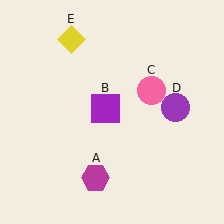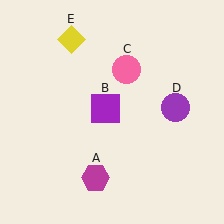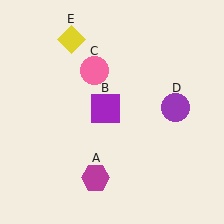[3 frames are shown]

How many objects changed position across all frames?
1 object changed position: pink circle (object C).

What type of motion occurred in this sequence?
The pink circle (object C) rotated counterclockwise around the center of the scene.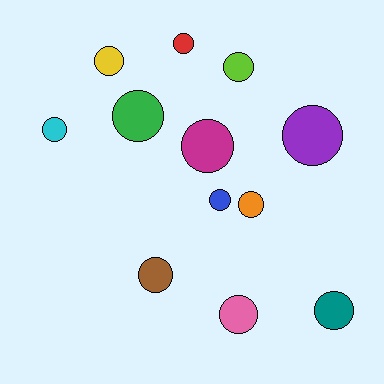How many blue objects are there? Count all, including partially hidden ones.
There is 1 blue object.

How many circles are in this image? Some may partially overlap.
There are 12 circles.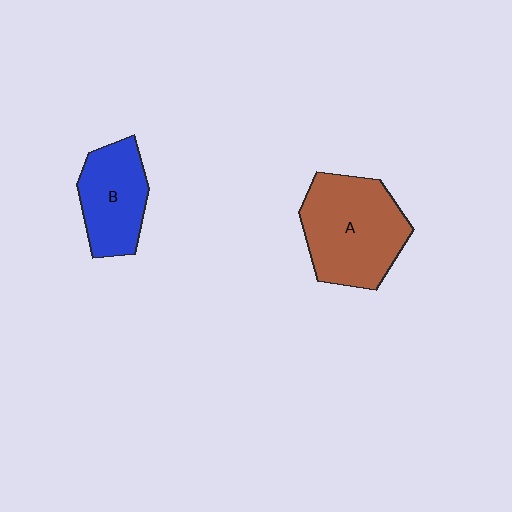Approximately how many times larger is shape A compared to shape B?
Approximately 1.5 times.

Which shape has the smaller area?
Shape B (blue).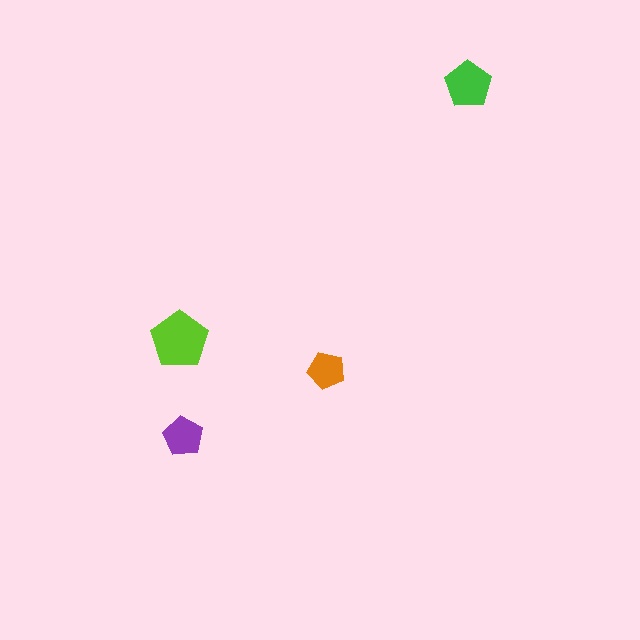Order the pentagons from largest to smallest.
the lime one, the green one, the purple one, the orange one.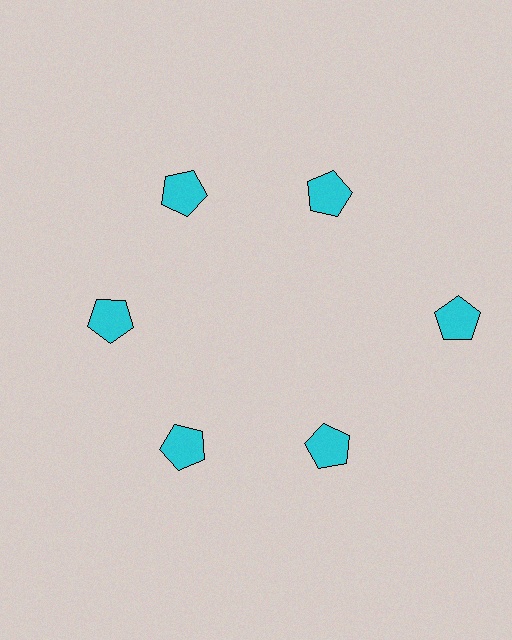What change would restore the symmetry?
The symmetry would be restored by moving it inward, back onto the ring so that all 6 pentagons sit at equal angles and equal distance from the center.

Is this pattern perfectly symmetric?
No. The 6 cyan pentagons are arranged in a ring, but one element near the 3 o'clock position is pushed outward from the center, breaking the 6-fold rotational symmetry.